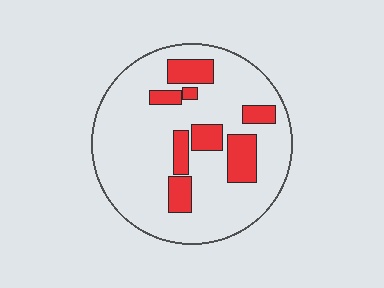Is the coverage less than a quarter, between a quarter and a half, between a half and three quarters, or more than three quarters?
Less than a quarter.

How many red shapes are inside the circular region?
8.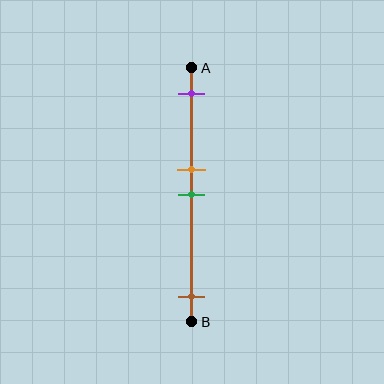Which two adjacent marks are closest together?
The orange and green marks are the closest adjacent pair.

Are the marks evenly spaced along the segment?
No, the marks are not evenly spaced.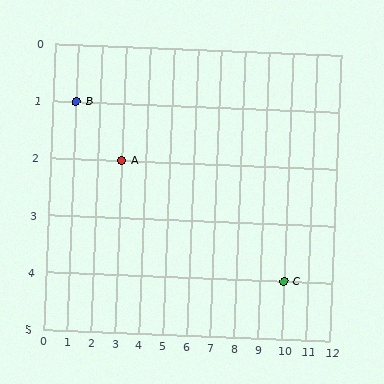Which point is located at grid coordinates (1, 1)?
Point B is at (1, 1).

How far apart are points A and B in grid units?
Points A and B are 2 columns and 1 row apart (about 2.2 grid units diagonally).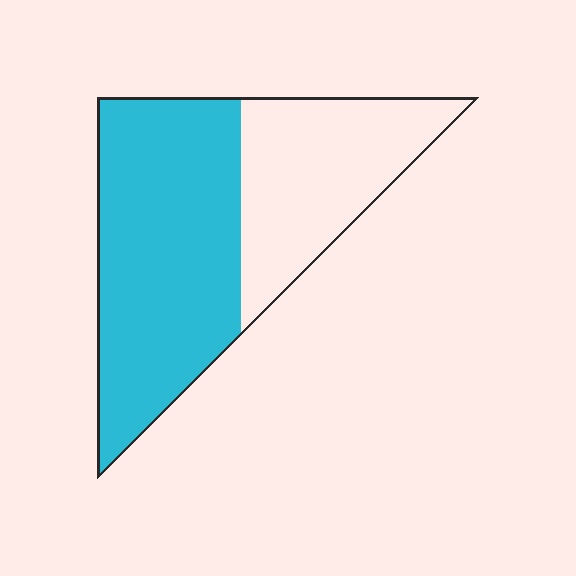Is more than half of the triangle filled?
Yes.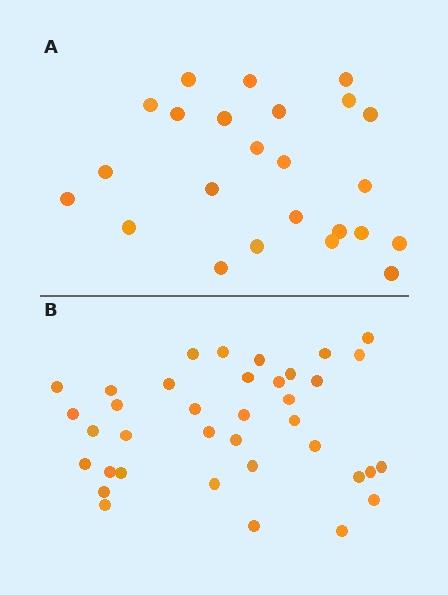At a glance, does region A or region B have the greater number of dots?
Region B (the bottom region) has more dots.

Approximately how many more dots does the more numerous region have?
Region B has approximately 15 more dots than region A.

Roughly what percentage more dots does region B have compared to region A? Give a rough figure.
About 55% more.